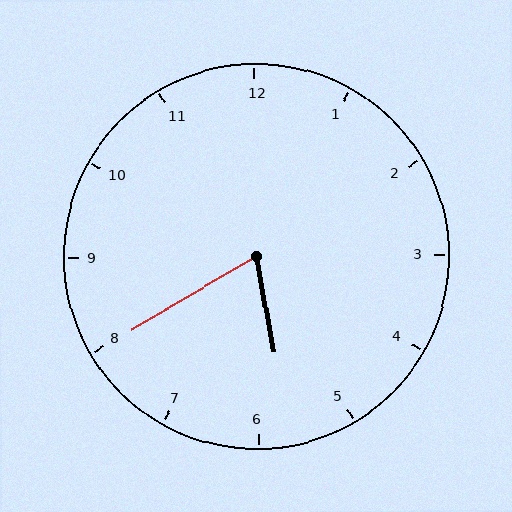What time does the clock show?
5:40.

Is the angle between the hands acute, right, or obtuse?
It is acute.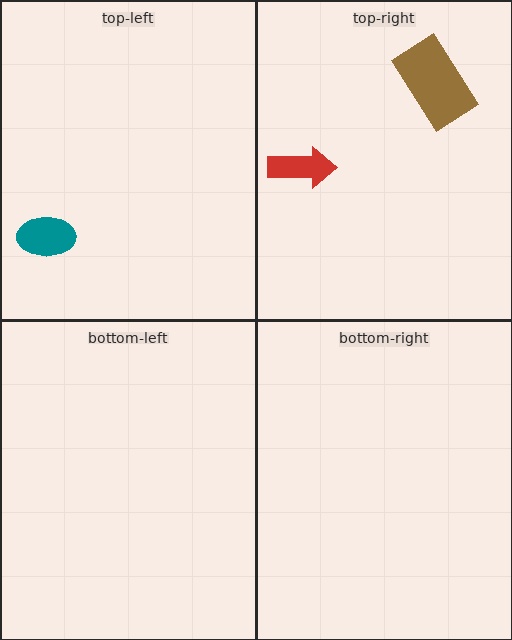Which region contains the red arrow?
The top-right region.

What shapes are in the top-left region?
The teal ellipse.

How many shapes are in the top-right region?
2.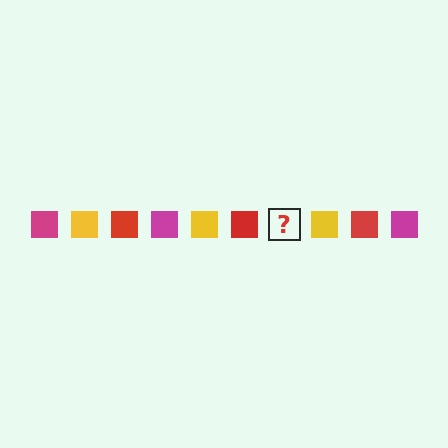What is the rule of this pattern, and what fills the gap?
The rule is that the pattern cycles through magenta, yellow, red squares. The gap should be filled with a magenta square.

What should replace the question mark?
The question mark should be replaced with a magenta square.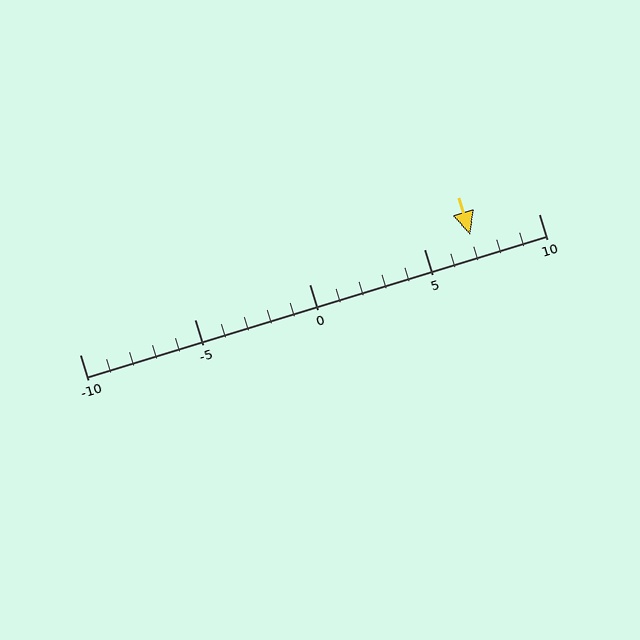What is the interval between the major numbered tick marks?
The major tick marks are spaced 5 units apart.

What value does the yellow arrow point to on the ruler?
The yellow arrow points to approximately 7.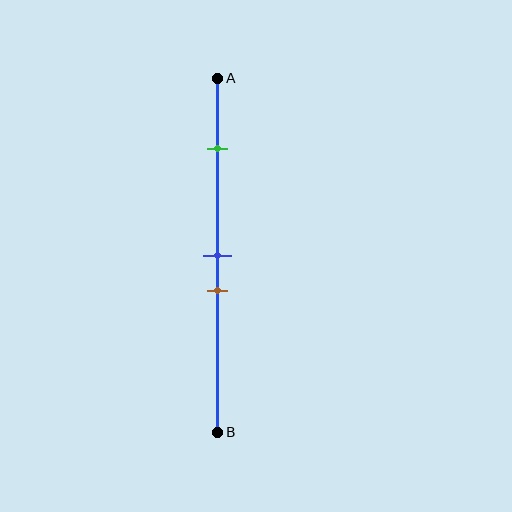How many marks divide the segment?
There are 3 marks dividing the segment.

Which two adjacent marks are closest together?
The blue and brown marks are the closest adjacent pair.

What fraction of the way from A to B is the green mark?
The green mark is approximately 20% (0.2) of the way from A to B.